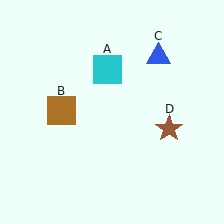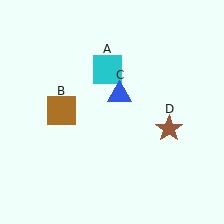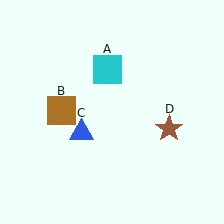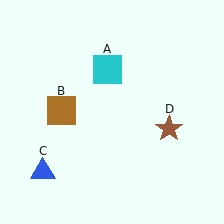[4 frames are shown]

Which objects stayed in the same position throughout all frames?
Cyan square (object A) and brown square (object B) and brown star (object D) remained stationary.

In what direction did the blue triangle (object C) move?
The blue triangle (object C) moved down and to the left.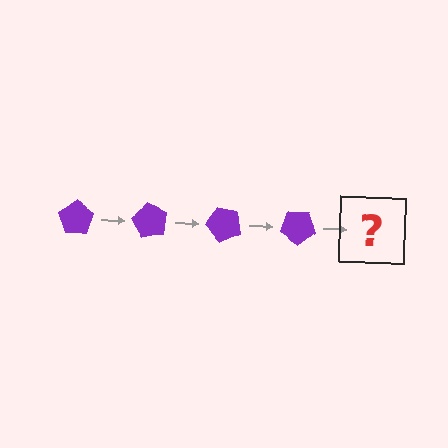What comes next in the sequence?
The next element should be a purple pentagon rotated 240 degrees.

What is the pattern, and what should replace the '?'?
The pattern is that the pentagon rotates 60 degrees each step. The '?' should be a purple pentagon rotated 240 degrees.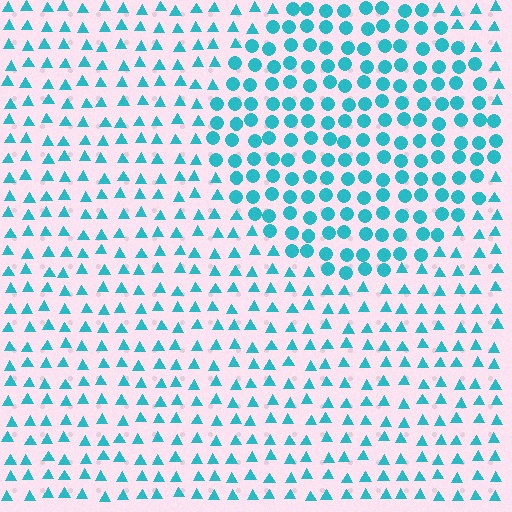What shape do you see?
I see a circle.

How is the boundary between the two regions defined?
The boundary is defined by a change in element shape: circles inside vs. triangles outside. All elements share the same color and spacing.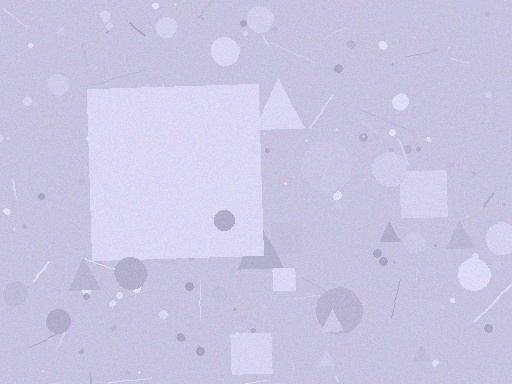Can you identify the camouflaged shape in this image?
The camouflaged shape is a square.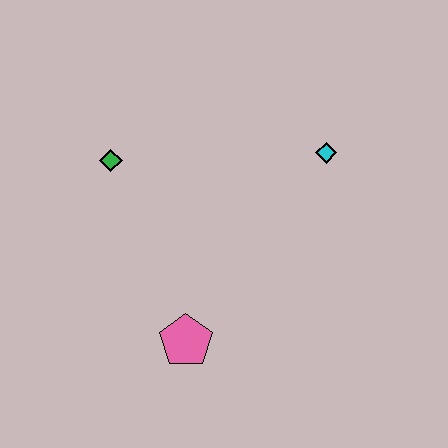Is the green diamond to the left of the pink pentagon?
Yes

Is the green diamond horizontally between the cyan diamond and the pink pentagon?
No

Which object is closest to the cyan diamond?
The green diamond is closest to the cyan diamond.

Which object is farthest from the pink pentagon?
The cyan diamond is farthest from the pink pentagon.